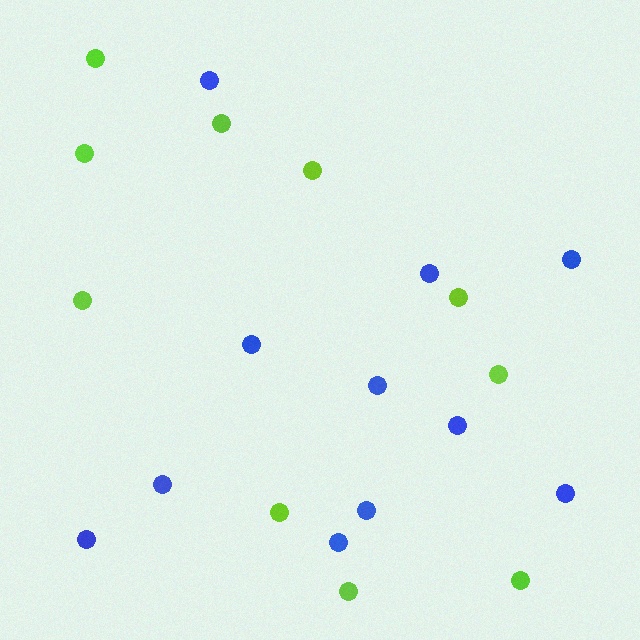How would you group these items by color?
There are 2 groups: one group of lime circles (10) and one group of blue circles (11).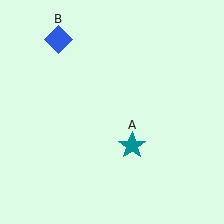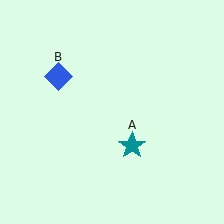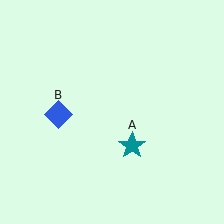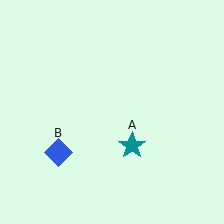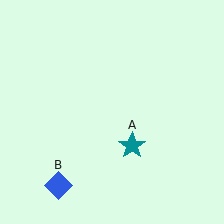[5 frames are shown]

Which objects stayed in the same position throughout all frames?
Teal star (object A) remained stationary.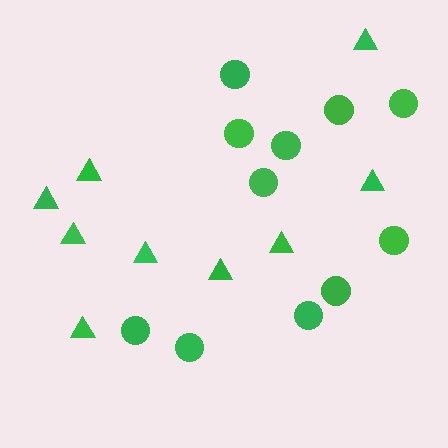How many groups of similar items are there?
There are 2 groups: one group of triangles (9) and one group of circles (11).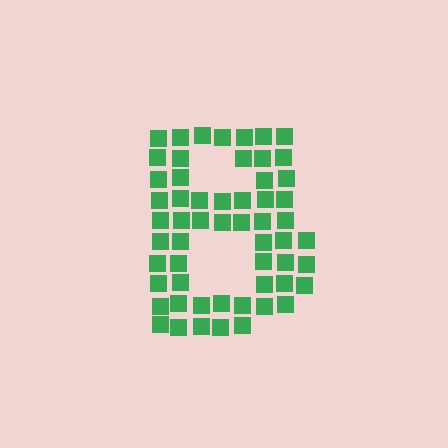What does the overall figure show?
The overall figure shows the letter B.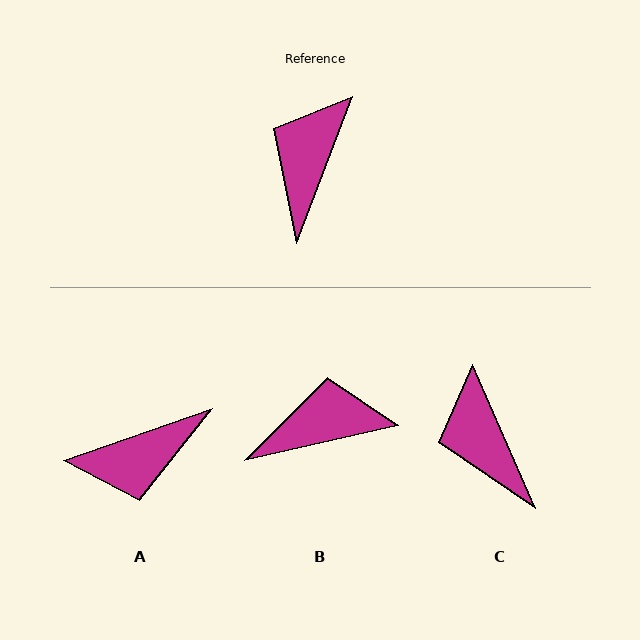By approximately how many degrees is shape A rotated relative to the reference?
Approximately 130 degrees counter-clockwise.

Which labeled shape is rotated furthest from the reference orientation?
A, about 130 degrees away.